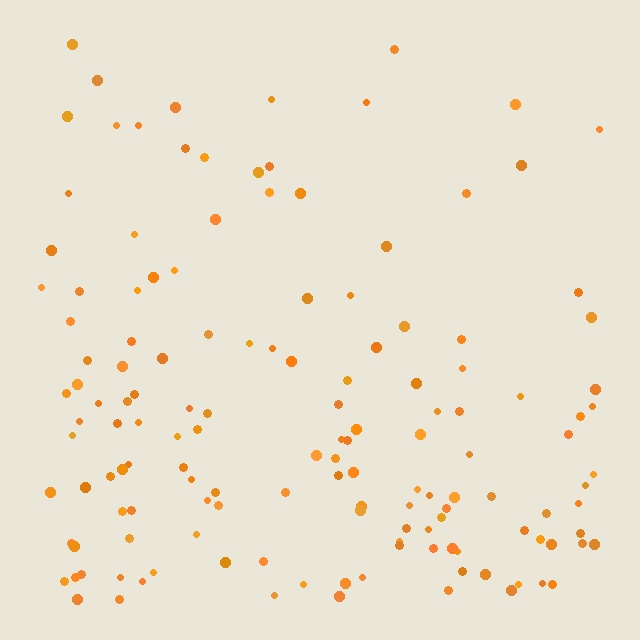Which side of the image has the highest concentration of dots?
The bottom.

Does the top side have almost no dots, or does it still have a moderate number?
Still a moderate number, just noticeably fewer than the bottom.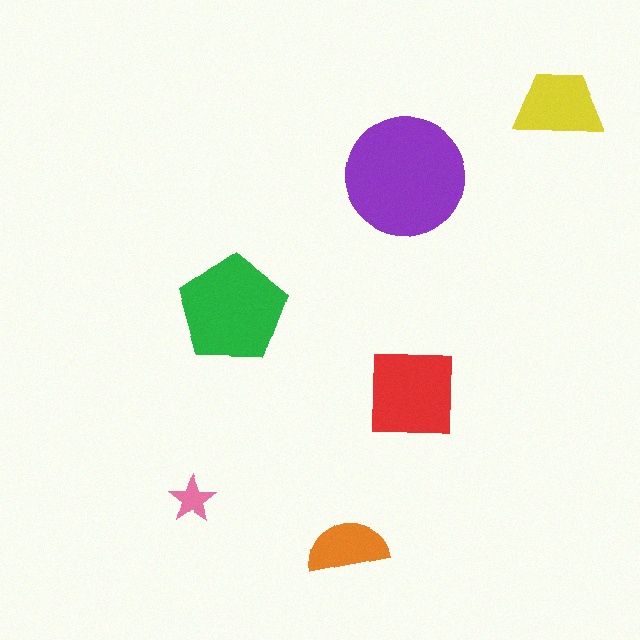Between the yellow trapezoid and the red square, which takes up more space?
The red square.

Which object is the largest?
The purple circle.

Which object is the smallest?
The pink star.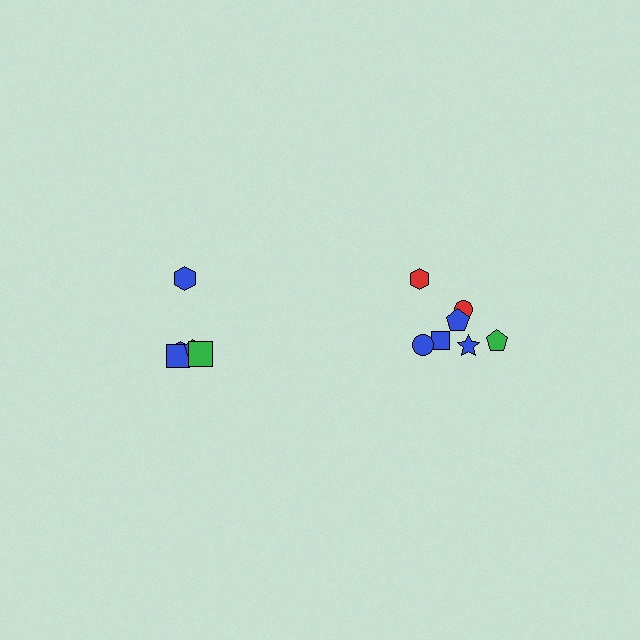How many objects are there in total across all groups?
There are 12 objects.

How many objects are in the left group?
There are 5 objects.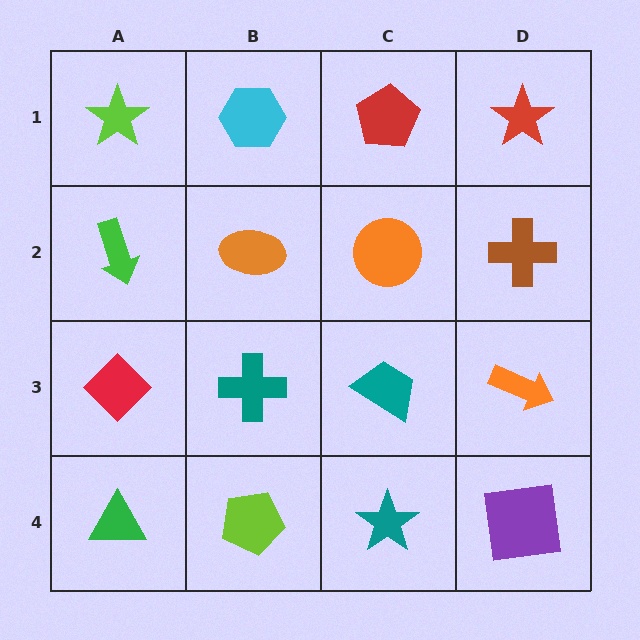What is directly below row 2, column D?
An orange arrow.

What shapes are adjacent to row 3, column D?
A brown cross (row 2, column D), a purple square (row 4, column D), a teal trapezoid (row 3, column C).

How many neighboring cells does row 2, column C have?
4.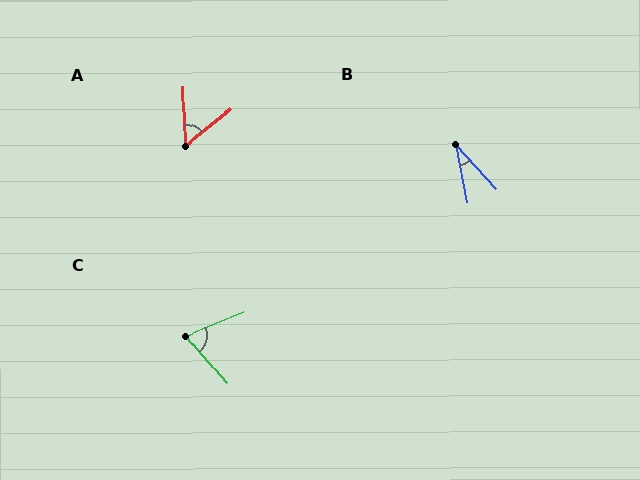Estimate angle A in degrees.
Approximately 53 degrees.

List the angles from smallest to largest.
B (31°), A (53°), C (72°).